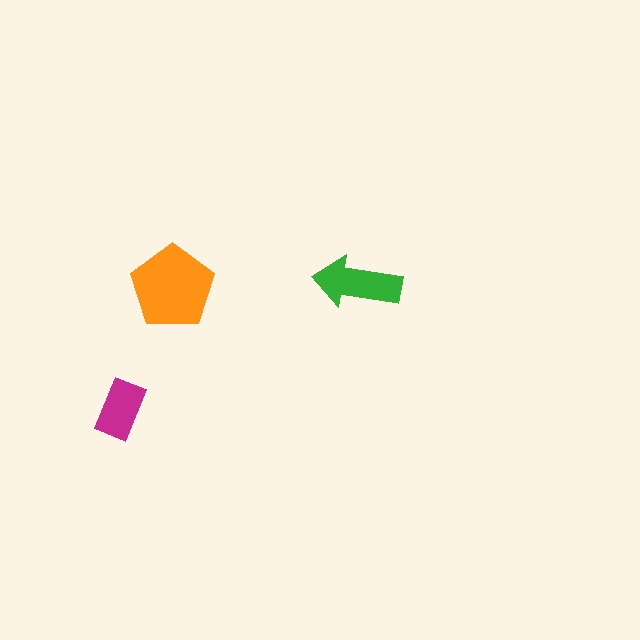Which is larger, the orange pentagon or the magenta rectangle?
The orange pentagon.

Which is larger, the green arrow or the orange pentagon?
The orange pentagon.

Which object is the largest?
The orange pentagon.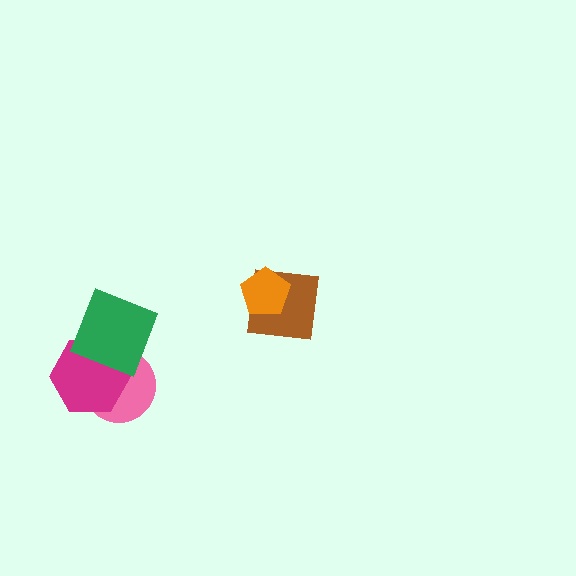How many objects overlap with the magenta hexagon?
2 objects overlap with the magenta hexagon.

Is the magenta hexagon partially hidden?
Yes, it is partially covered by another shape.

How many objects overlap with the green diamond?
2 objects overlap with the green diamond.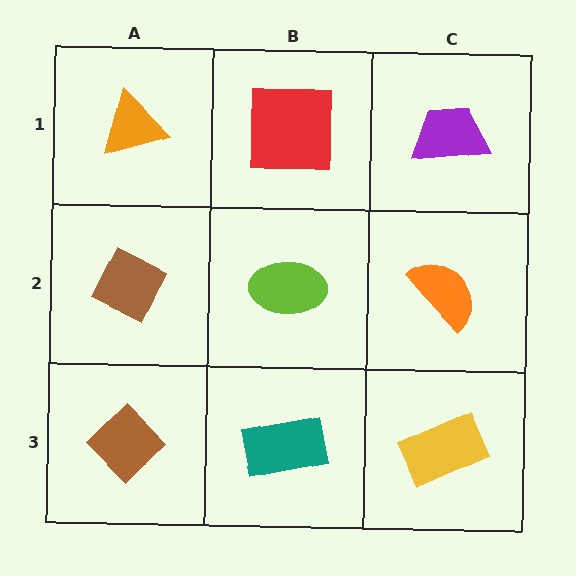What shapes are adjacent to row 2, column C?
A purple trapezoid (row 1, column C), a yellow rectangle (row 3, column C), a lime ellipse (row 2, column B).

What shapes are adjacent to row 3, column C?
An orange semicircle (row 2, column C), a teal rectangle (row 3, column B).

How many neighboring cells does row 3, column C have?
2.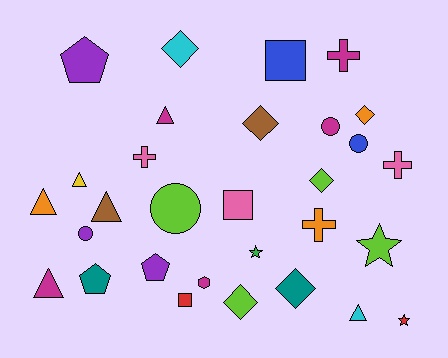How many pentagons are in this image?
There are 3 pentagons.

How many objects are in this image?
There are 30 objects.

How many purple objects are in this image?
There are 3 purple objects.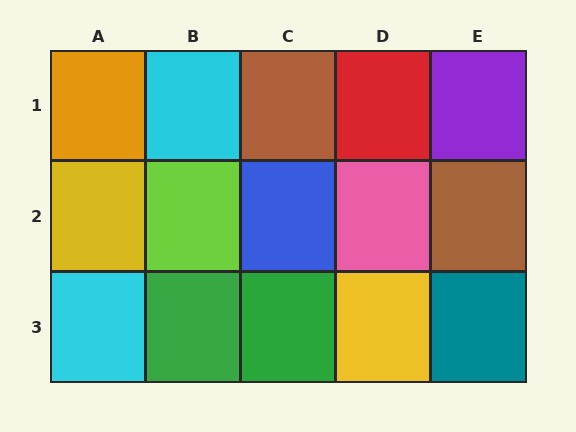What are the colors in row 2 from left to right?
Yellow, lime, blue, pink, brown.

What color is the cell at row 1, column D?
Red.